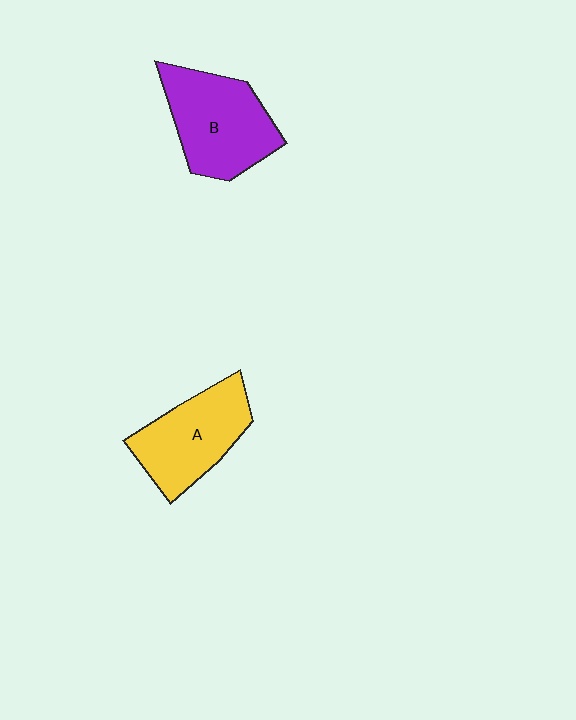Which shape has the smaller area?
Shape A (yellow).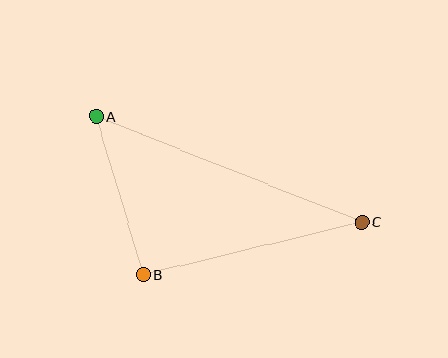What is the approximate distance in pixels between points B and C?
The distance between B and C is approximately 225 pixels.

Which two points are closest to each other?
Points A and B are closest to each other.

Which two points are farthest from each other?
Points A and C are farthest from each other.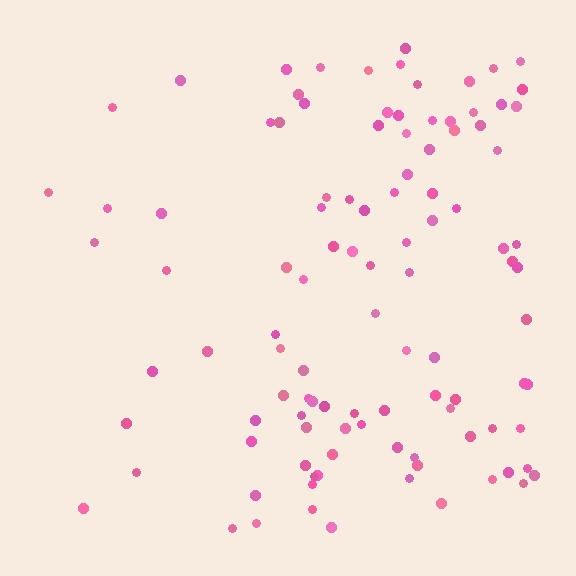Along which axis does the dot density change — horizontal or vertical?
Horizontal.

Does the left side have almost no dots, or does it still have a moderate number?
Still a moderate number, just noticeably fewer than the right.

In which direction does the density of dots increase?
From left to right, with the right side densest.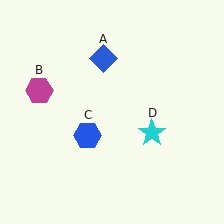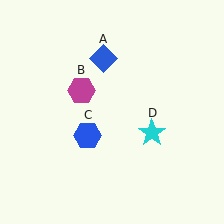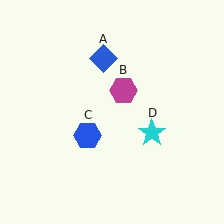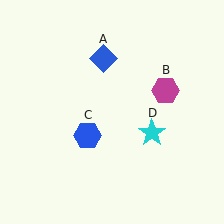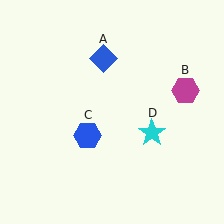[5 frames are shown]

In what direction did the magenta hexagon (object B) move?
The magenta hexagon (object B) moved right.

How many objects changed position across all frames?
1 object changed position: magenta hexagon (object B).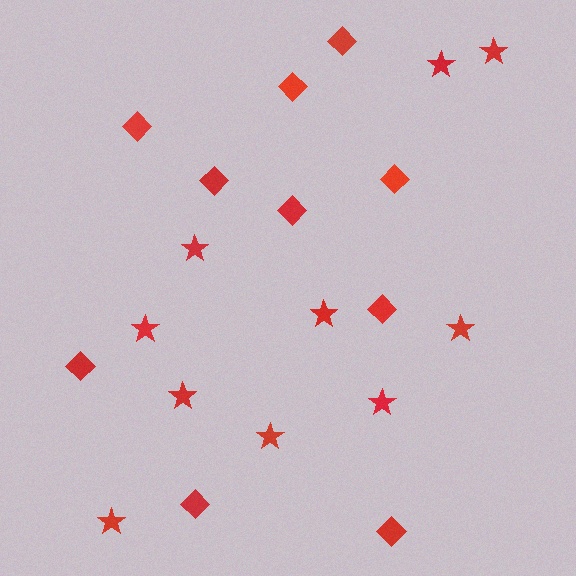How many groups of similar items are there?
There are 2 groups: one group of diamonds (10) and one group of stars (10).